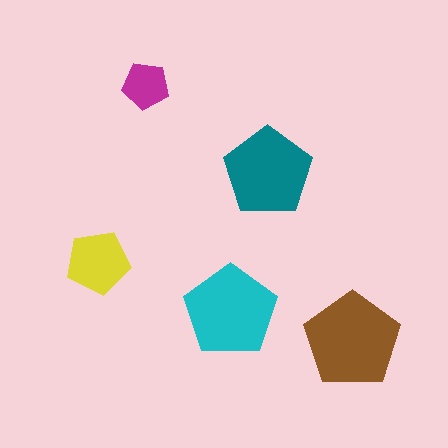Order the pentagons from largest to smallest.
the brown one, the cyan one, the teal one, the yellow one, the magenta one.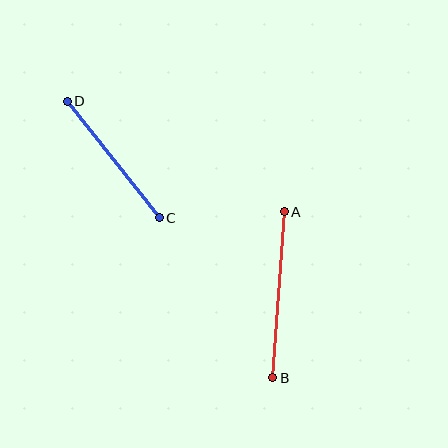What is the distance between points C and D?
The distance is approximately 148 pixels.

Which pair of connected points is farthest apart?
Points A and B are farthest apart.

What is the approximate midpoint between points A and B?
The midpoint is at approximately (278, 295) pixels.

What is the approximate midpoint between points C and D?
The midpoint is at approximately (113, 159) pixels.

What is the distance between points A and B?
The distance is approximately 166 pixels.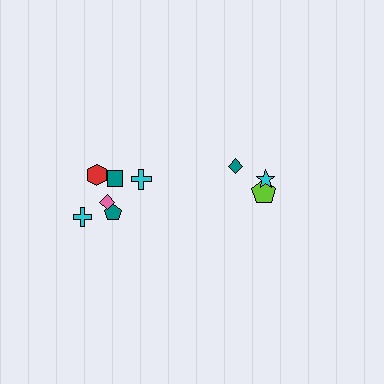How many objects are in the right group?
There are 3 objects.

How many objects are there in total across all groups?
There are 9 objects.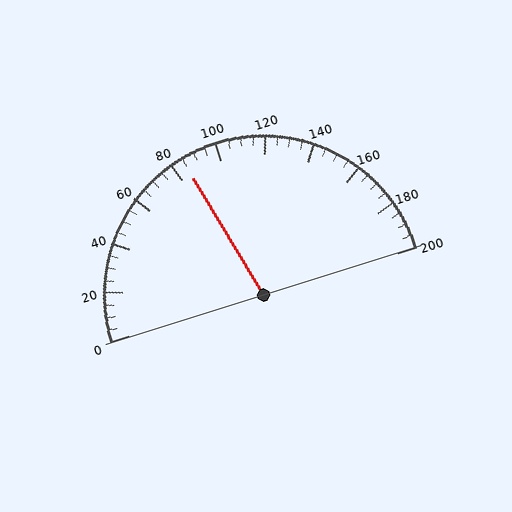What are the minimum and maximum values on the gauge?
The gauge ranges from 0 to 200.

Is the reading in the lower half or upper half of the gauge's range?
The reading is in the lower half of the range (0 to 200).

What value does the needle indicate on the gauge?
The needle indicates approximately 85.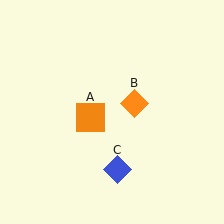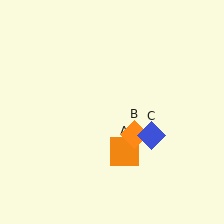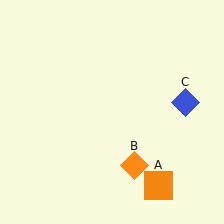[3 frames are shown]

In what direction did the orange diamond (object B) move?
The orange diamond (object B) moved down.